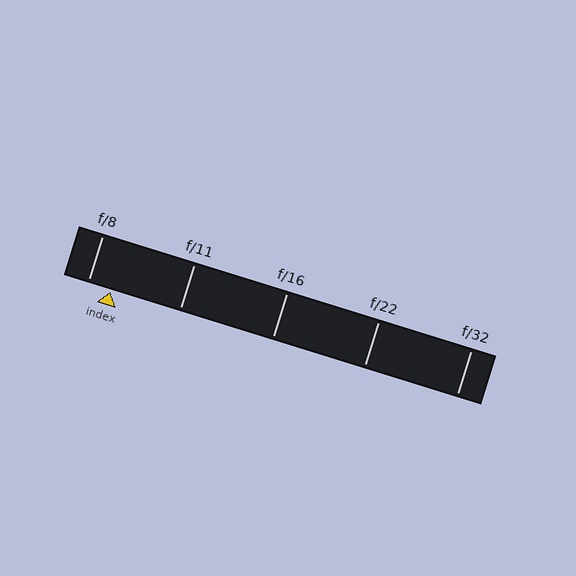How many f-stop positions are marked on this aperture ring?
There are 5 f-stop positions marked.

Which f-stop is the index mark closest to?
The index mark is closest to f/8.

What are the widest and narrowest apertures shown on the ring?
The widest aperture shown is f/8 and the narrowest is f/32.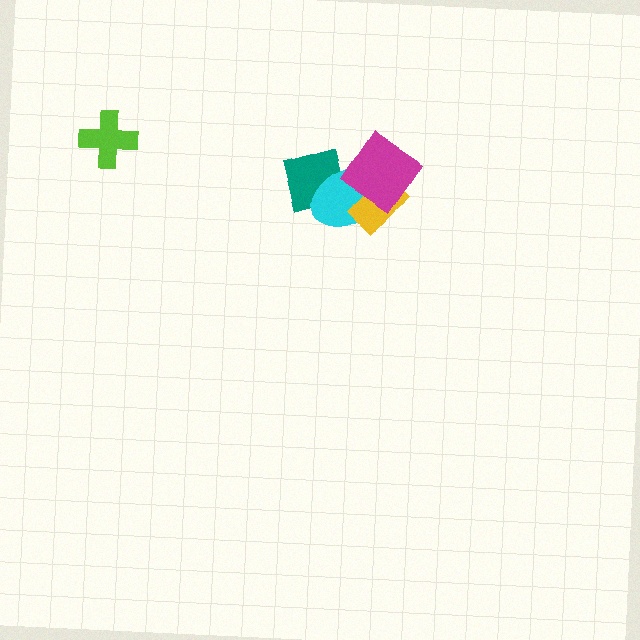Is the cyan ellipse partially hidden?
Yes, it is partially covered by another shape.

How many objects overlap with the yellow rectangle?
2 objects overlap with the yellow rectangle.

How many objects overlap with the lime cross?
0 objects overlap with the lime cross.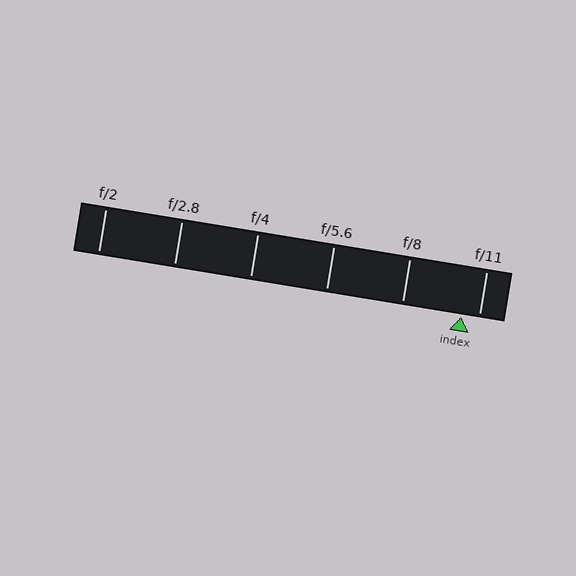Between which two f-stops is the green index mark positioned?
The index mark is between f/8 and f/11.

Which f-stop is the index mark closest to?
The index mark is closest to f/11.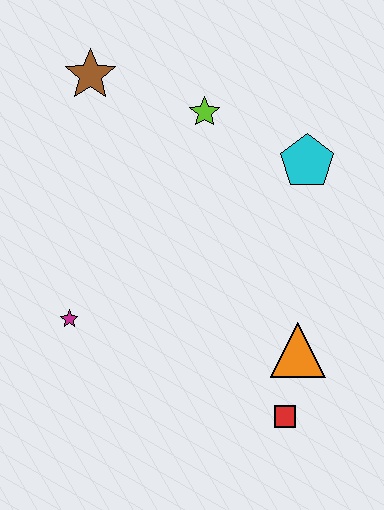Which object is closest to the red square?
The orange triangle is closest to the red square.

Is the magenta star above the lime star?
No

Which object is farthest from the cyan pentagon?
The magenta star is farthest from the cyan pentagon.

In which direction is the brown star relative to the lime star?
The brown star is to the left of the lime star.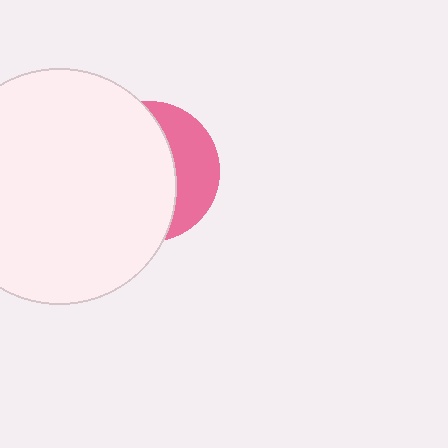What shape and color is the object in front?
The object in front is a white circle.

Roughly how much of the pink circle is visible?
A small part of it is visible (roughly 32%).